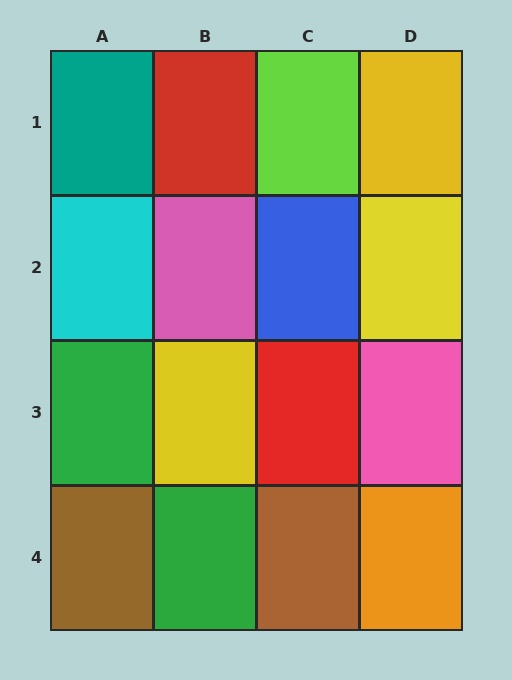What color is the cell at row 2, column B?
Pink.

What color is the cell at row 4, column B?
Green.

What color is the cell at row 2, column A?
Cyan.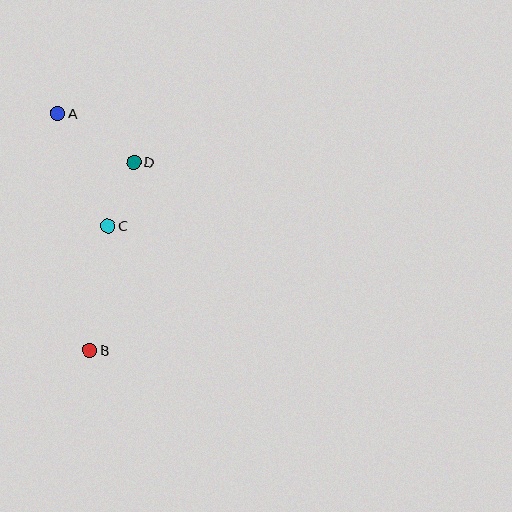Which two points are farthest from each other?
Points A and B are farthest from each other.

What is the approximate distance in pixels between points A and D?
The distance between A and D is approximately 90 pixels.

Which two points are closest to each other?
Points C and D are closest to each other.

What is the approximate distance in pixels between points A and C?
The distance between A and C is approximately 123 pixels.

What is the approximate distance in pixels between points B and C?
The distance between B and C is approximately 126 pixels.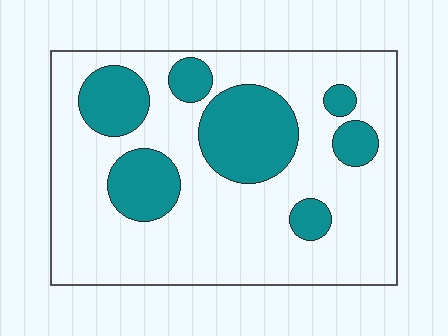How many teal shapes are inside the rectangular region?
7.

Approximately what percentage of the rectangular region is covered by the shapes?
Approximately 25%.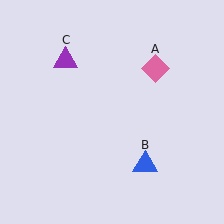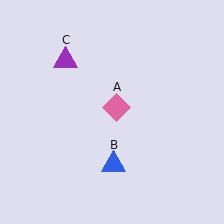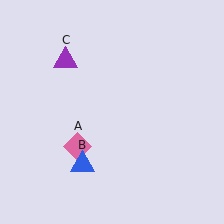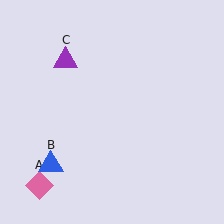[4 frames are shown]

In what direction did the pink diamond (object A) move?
The pink diamond (object A) moved down and to the left.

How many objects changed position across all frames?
2 objects changed position: pink diamond (object A), blue triangle (object B).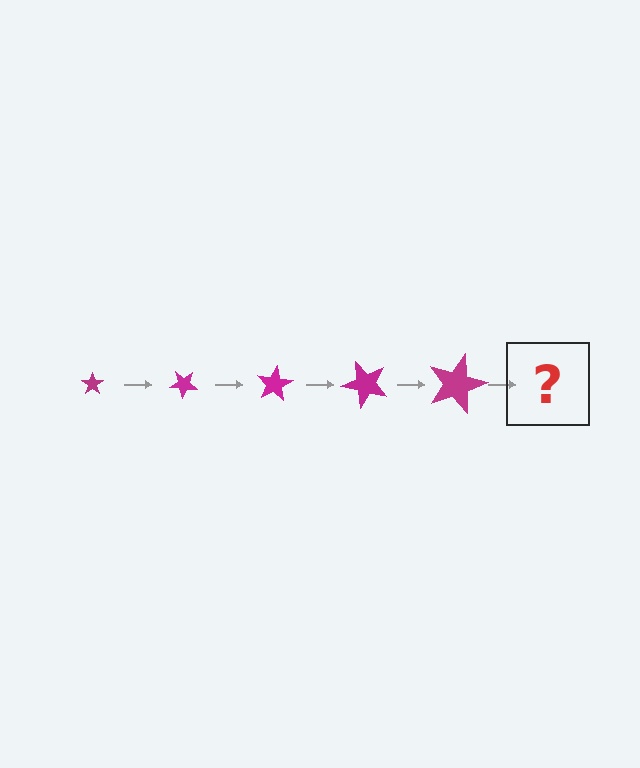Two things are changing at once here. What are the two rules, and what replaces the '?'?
The two rules are that the star grows larger each step and it rotates 40 degrees each step. The '?' should be a star, larger than the previous one and rotated 200 degrees from the start.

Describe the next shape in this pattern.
It should be a star, larger than the previous one and rotated 200 degrees from the start.